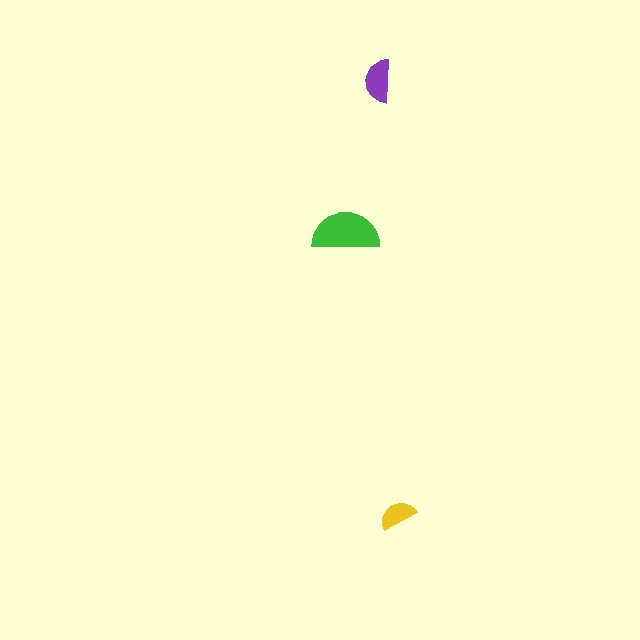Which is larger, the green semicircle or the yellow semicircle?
The green one.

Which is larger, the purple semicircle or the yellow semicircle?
The purple one.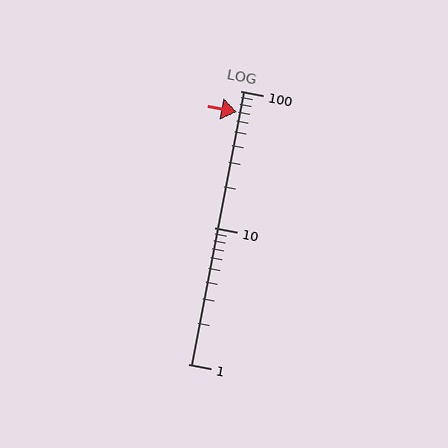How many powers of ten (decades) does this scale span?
The scale spans 2 decades, from 1 to 100.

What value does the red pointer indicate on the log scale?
The pointer indicates approximately 70.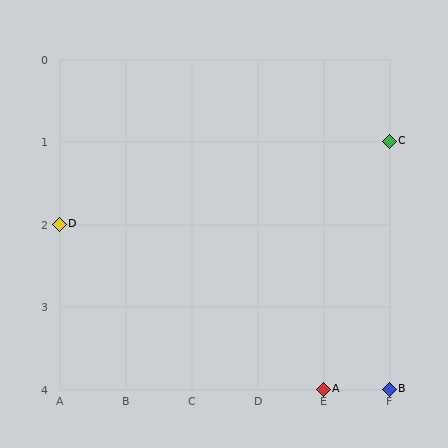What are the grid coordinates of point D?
Point D is at grid coordinates (A, 2).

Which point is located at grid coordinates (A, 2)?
Point D is at (A, 2).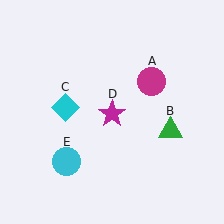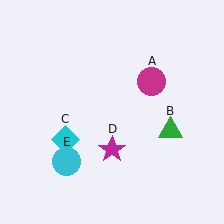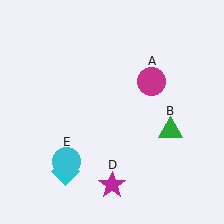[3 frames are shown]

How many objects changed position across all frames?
2 objects changed position: cyan diamond (object C), magenta star (object D).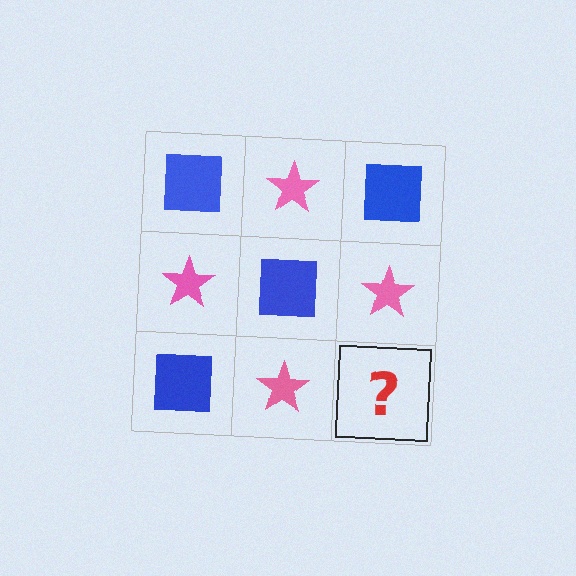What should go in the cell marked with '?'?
The missing cell should contain a blue square.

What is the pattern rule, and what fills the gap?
The rule is that it alternates blue square and pink star in a checkerboard pattern. The gap should be filled with a blue square.